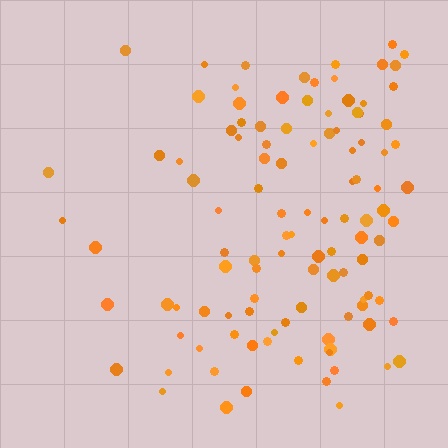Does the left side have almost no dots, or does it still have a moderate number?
Still a moderate number, just noticeably fewer than the right.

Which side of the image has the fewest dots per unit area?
The left.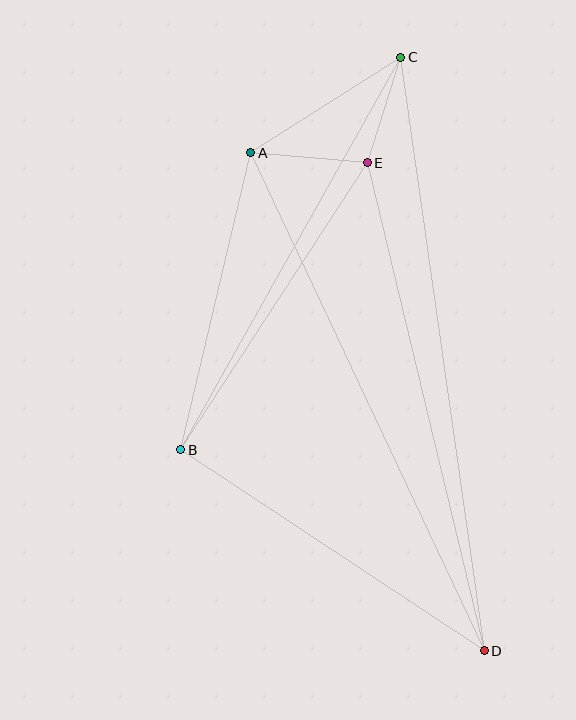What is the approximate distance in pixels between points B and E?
The distance between B and E is approximately 343 pixels.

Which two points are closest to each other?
Points C and E are closest to each other.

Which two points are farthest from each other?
Points C and D are farthest from each other.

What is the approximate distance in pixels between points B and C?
The distance between B and C is approximately 450 pixels.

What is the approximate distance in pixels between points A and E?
The distance between A and E is approximately 117 pixels.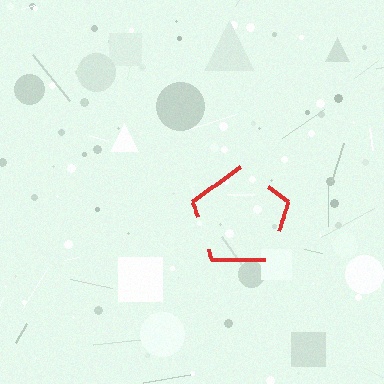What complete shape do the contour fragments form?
The contour fragments form a pentagon.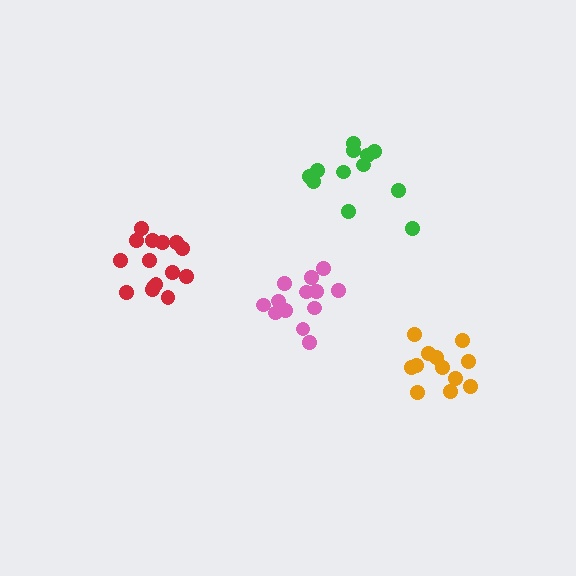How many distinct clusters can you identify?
There are 4 distinct clusters.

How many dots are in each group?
Group 1: 13 dots, Group 2: 12 dots, Group 3: 12 dots, Group 4: 15 dots (52 total).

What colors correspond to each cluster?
The clusters are colored: pink, orange, green, red.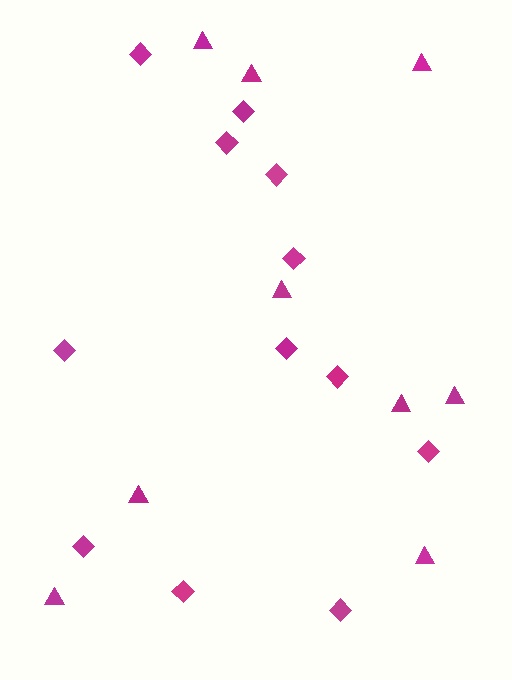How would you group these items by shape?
There are 2 groups: one group of triangles (9) and one group of diamonds (12).